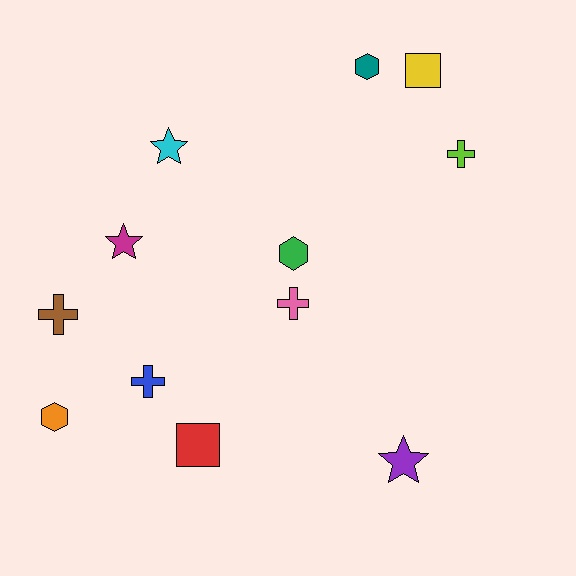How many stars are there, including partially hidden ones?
There are 3 stars.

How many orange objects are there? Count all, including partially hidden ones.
There is 1 orange object.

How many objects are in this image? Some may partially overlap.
There are 12 objects.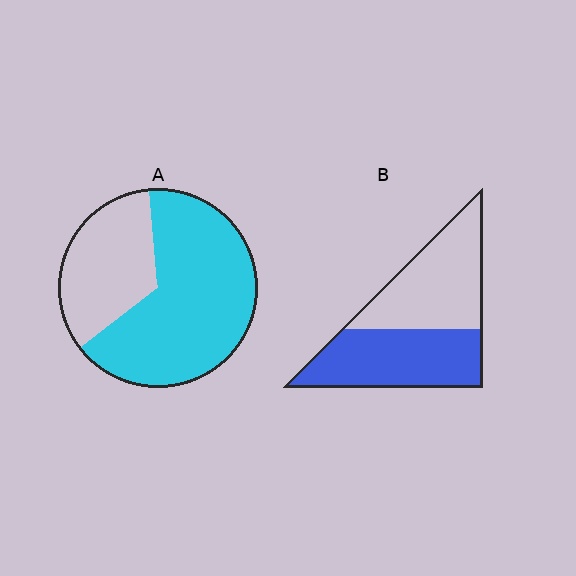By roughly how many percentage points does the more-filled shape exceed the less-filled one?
By roughly 15 percentage points (A over B).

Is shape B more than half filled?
Roughly half.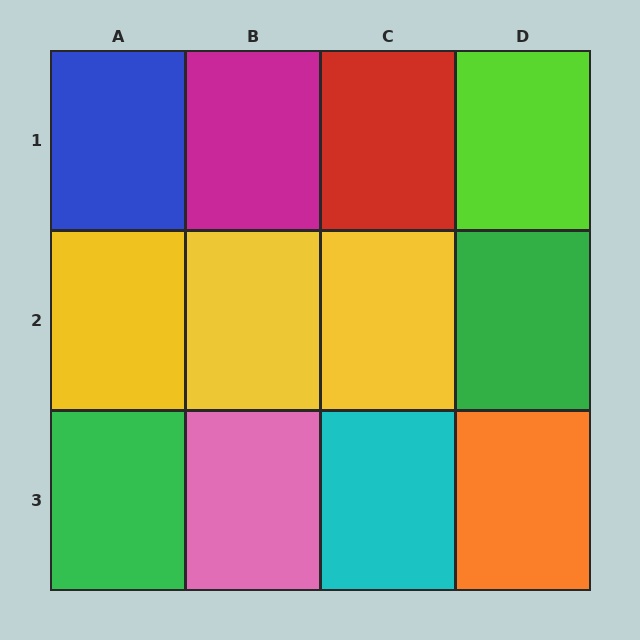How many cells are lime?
1 cell is lime.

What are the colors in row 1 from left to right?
Blue, magenta, red, lime.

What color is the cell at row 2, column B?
Yellow.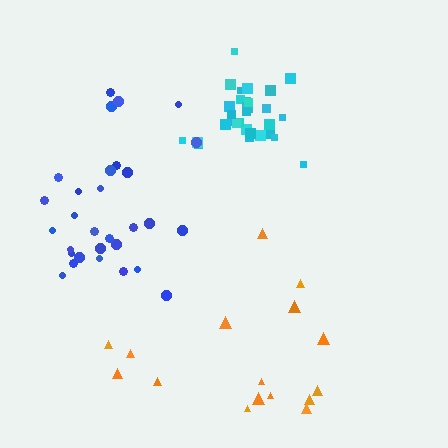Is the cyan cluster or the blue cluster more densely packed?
Cyan.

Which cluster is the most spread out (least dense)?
Orange.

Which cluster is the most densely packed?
Cyan.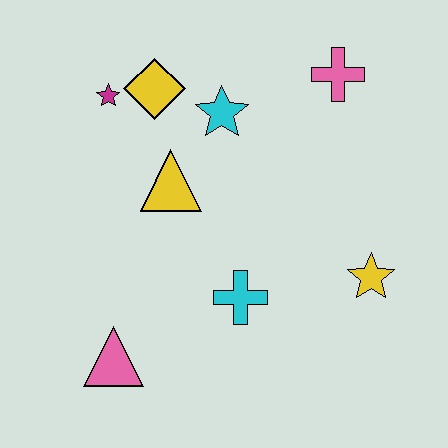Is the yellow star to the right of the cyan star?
Yes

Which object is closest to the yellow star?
The cyan cross is closest to the yellow star.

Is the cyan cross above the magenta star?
No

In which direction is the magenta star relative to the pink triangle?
The magenta star is above the pink triangle.